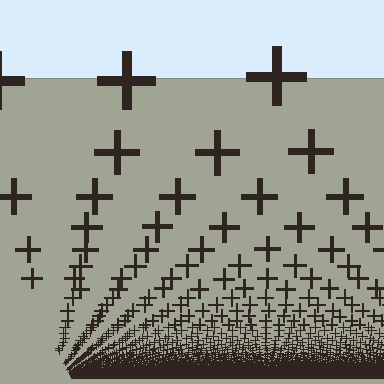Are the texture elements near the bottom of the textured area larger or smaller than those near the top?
Smaller. The gradient is inverted — elements near the bottom are smaller and denser.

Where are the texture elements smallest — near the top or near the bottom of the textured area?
Near the bottom.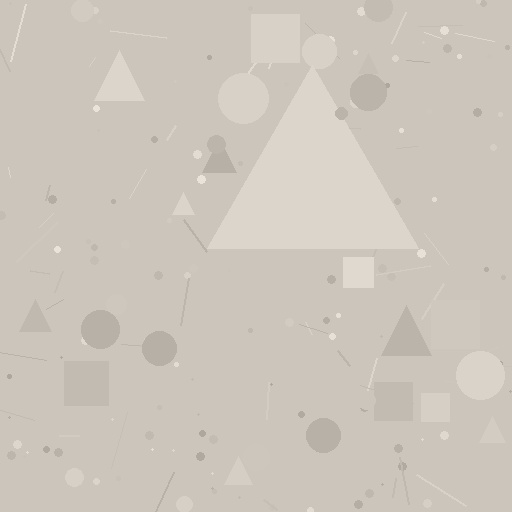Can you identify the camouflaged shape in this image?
The camouflaged shape is a triangle.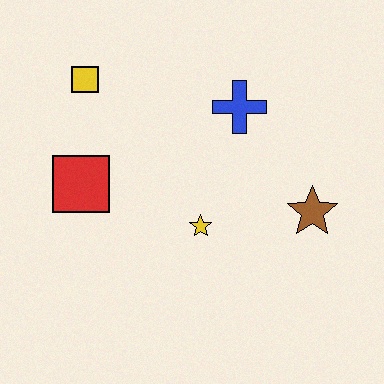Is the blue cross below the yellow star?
No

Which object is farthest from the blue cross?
The red square is farthest from the blue cross.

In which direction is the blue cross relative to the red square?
The blue cross is to the right of the red square.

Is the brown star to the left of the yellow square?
No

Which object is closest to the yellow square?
The red square is closest to the yellow square.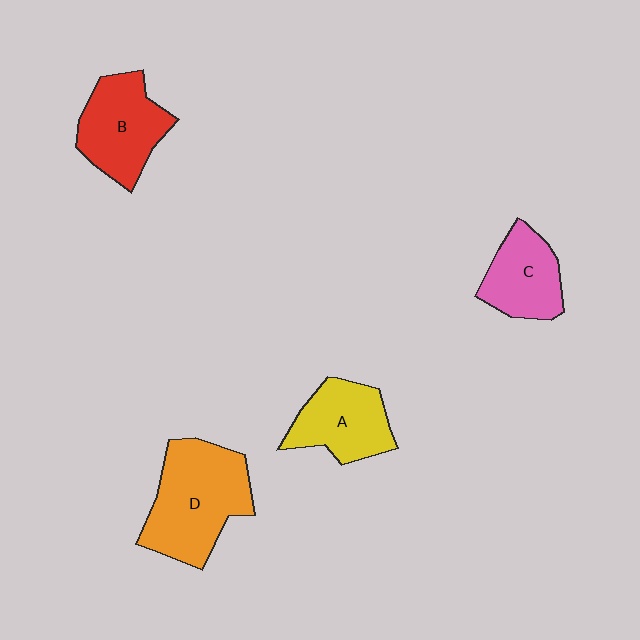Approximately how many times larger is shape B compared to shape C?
Approximately 1.3 times.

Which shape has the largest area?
Shape D (orange).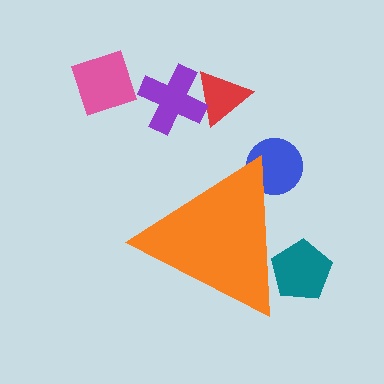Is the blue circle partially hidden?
Yes, the blue circle is partially hidden behind the orange triangle.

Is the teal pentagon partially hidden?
Yes, the teal pentagon is partially hidden behind the orange triangle.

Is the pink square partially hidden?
No, the pink square is fully visible.